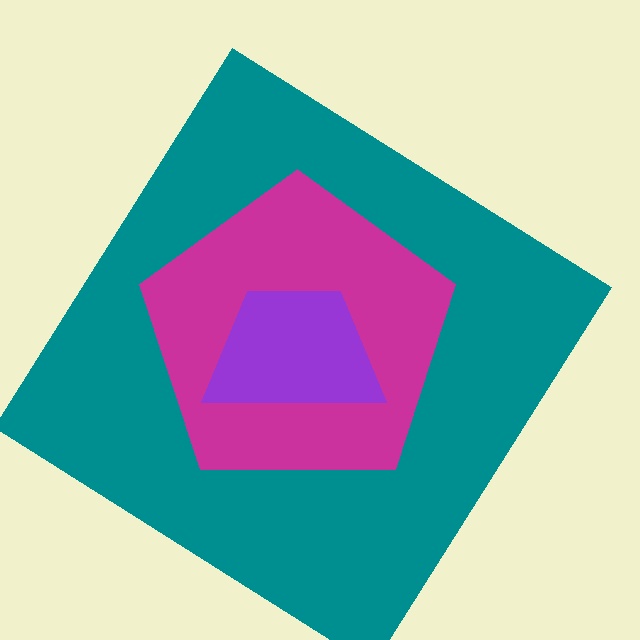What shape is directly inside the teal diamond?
The magenta pentagon.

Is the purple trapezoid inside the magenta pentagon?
Yes.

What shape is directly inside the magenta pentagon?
The purple trapezoid.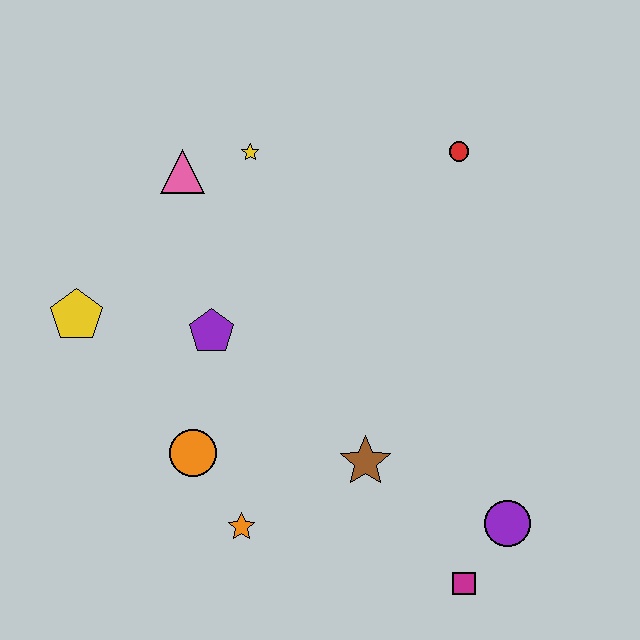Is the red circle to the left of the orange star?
No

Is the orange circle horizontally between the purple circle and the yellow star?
No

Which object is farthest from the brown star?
The pink triangle is farthest from the brown star.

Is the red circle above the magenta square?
Yes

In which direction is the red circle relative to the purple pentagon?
The red circle is to the right of the purple pentagon.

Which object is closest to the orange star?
The orange circle is closest to the orange star.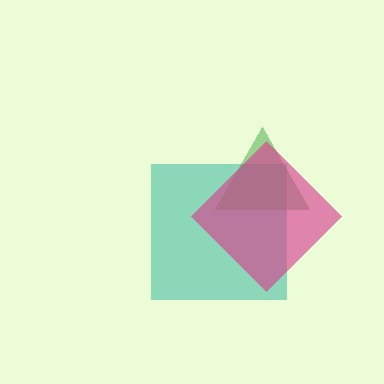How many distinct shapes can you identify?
There are 3 distinct shapes: a teal square, a green triangle, a magenta diamond.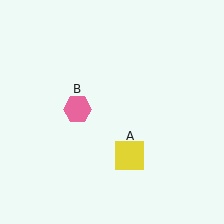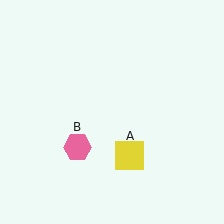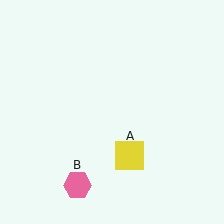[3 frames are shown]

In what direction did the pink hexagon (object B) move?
The pink hexagon (object B) moved down.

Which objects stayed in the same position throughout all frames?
Yellow square (object A) remained stationary.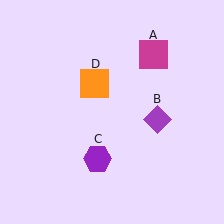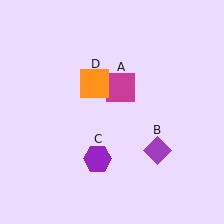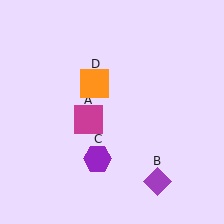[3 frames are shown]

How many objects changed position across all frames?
2 objects changed position: magenta square (object A), purple diamond (object B).